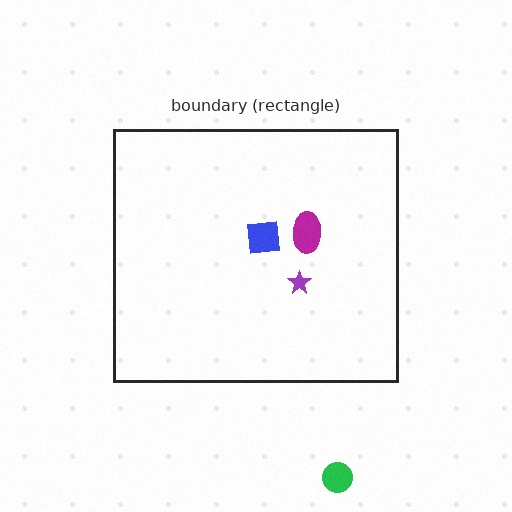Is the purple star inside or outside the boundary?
Inside.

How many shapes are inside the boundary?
3 inside, 1 outside.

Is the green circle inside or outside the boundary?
Outside.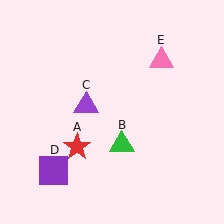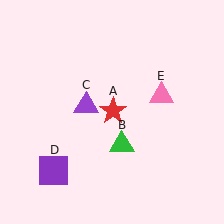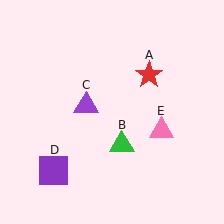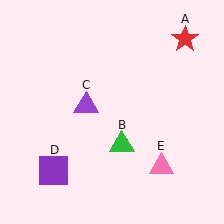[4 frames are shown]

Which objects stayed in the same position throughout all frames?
Green triangle (object B) and purple triangle (object C) and purple square (object D) remained stationary.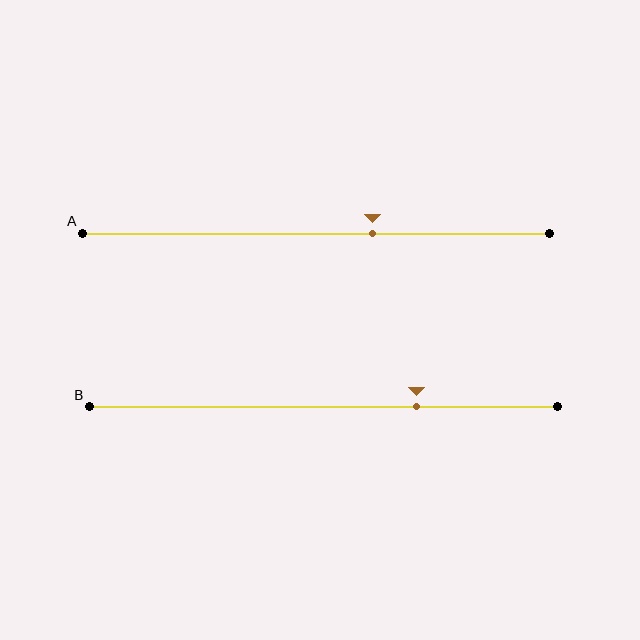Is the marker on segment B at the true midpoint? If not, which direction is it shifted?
No, the marker on segment B is shifted to the right by about 20% of the segment length.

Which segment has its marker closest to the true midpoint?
Segment A has its marker closest to the true midpoint.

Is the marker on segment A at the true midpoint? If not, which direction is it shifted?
No, the marker on segment A is shifted to the right by about 12% of the segment length.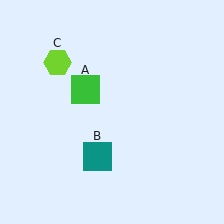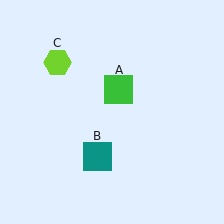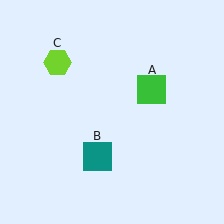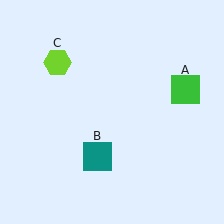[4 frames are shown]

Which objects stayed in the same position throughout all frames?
Teal square (object B) and lime hexagon (object C) remained stationary.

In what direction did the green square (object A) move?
The green square (object A) moved right.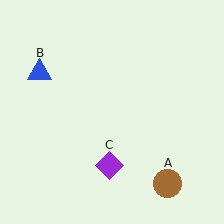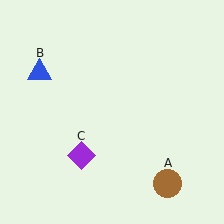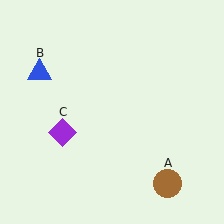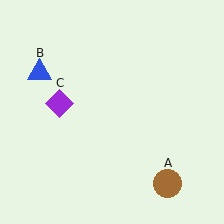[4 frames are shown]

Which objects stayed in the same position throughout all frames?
Brown circle (object A) and blue triangle (object B) remained stationary.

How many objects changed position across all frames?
1 object changed position: purple diamond (object C).